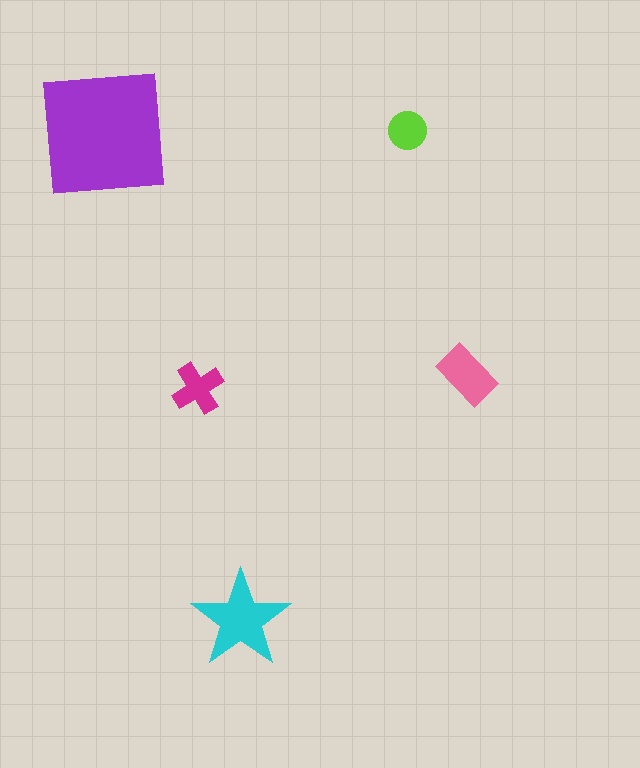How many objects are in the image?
There are 5 objects in the image.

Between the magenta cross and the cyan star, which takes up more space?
The cyan star.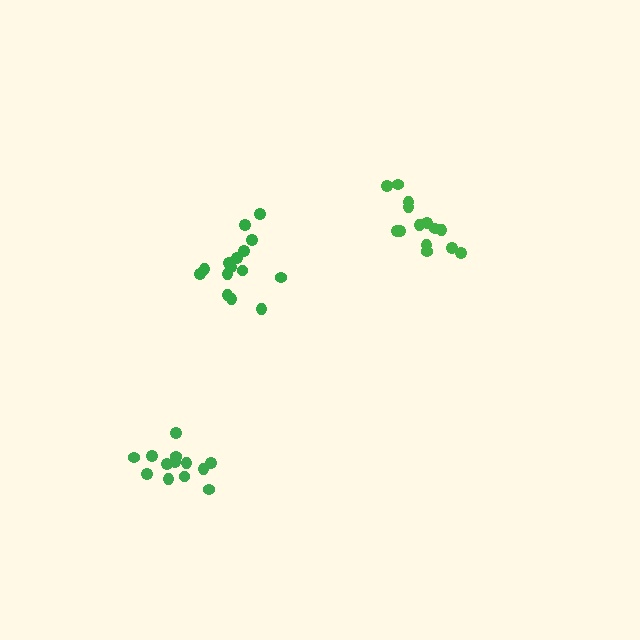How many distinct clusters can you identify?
There are 3 distinct clusters.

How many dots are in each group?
Group 1: 14 dots, Group 2: 13 dots, Group 3: 15 dots (42 total).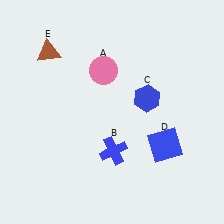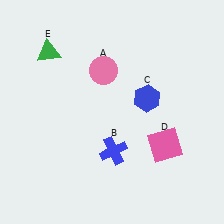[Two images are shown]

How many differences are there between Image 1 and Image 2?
There are 2 differences between the two images.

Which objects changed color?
D changed from blue to pink. E changed from brown to green.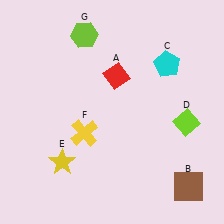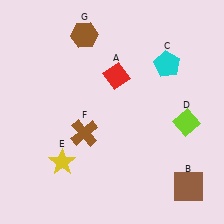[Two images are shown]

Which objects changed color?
F changed from yellow to brown. G changed from lime to brown.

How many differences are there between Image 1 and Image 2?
There are 2 differences between the two images.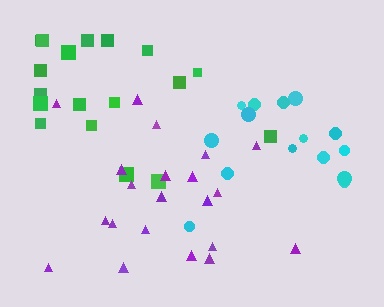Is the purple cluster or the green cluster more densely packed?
Purple.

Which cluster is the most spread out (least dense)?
Green.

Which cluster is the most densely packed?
Purple.